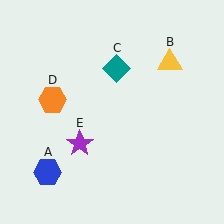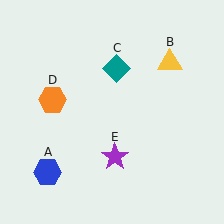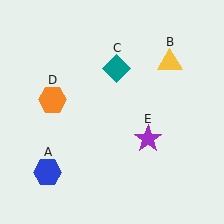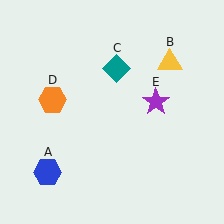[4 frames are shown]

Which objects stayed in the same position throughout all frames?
Blue hexagon (object A) and yellow triangle (object B) and teal diamond (object C) and orange hexagon (object D) remained stationary.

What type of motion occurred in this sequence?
The purple star (object E) rotated counterclockwise around the center of the scene.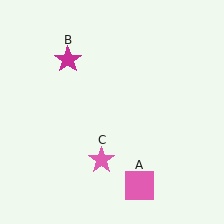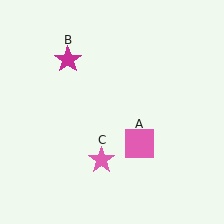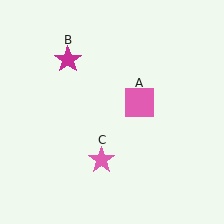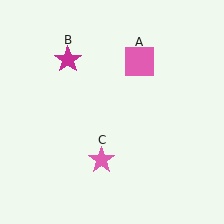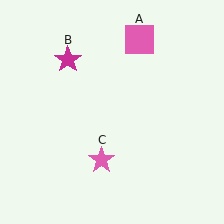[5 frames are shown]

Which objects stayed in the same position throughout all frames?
Magenta star (object B) and pink star (object C) remained stationary.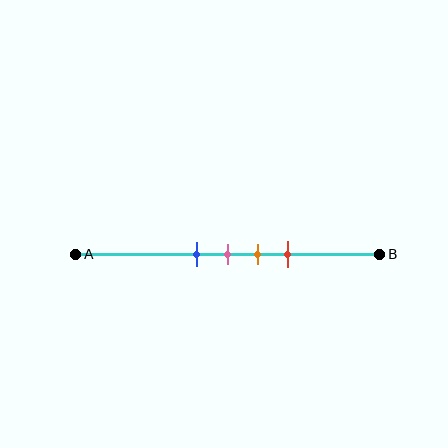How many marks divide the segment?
There are 4 marks dividing the segment.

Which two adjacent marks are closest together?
The blue and pink marks are the closest adjacent pair.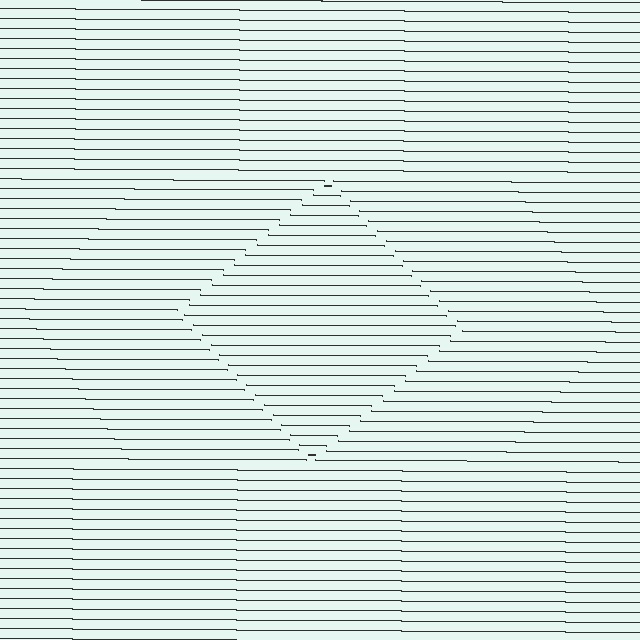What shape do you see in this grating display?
An illusory square. The interior of the shape contains the same grating, shifted by half a period — the contour is defined by the phase discontinuity where line-ends from the inner and outer gratings abut.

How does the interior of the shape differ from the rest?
The interior of the shape contains the same grating, shifted by half a period — the contour is defined by the phase discontinuity where line-ends from the inner and outer gratings abut.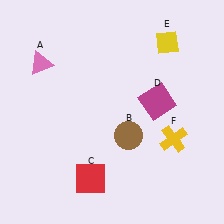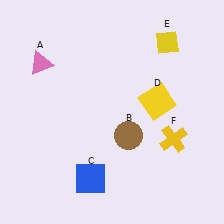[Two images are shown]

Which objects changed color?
C changed from red to blue. D changed from magenta to yellow.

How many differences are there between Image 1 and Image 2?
There are 2 differences between the two images.